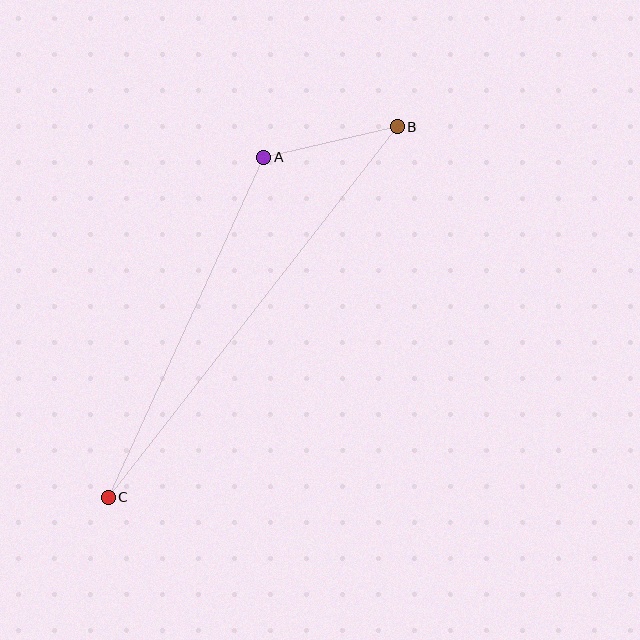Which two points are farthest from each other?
Points B and C are farthest from each other.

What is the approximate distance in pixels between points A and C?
The distance between A and C is approximately 374 pixels.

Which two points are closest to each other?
Points A and B are closest to each other.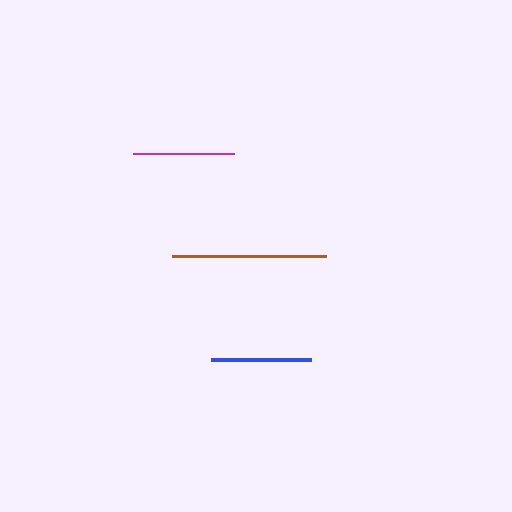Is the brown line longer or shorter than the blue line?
The brown line is longer than the blue line.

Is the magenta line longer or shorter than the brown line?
The brown line is longer than the magenta line.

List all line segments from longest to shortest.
From longest to shortest: brown, magenta, blue.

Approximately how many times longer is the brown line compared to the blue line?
The brown line is approximately 1.5 times the length of the blue line.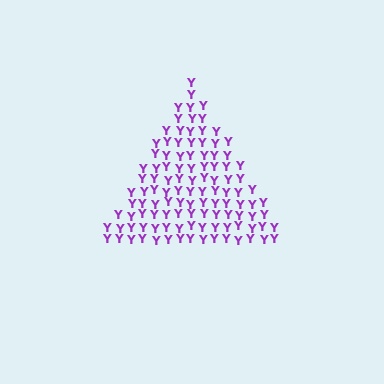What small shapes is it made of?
It is made of small letter Y's.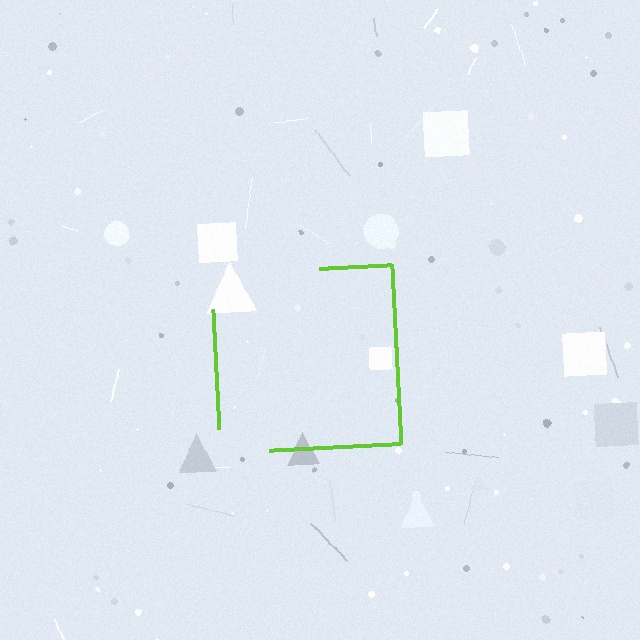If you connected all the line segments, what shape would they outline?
They would outline a square.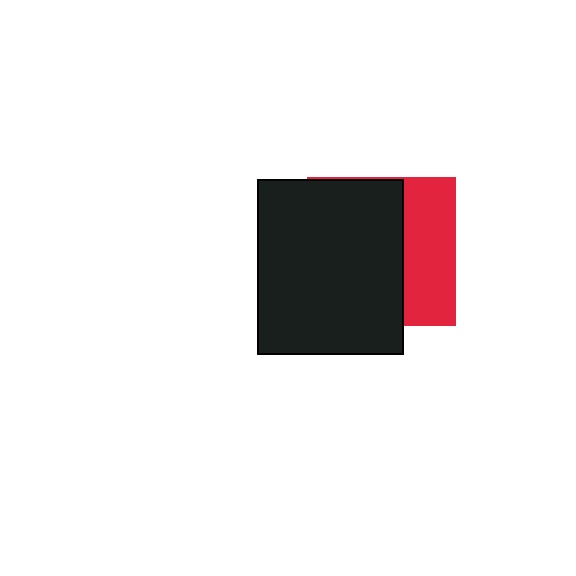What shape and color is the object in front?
The object in front is a black rectangle.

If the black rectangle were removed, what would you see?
You would see the complete red square.